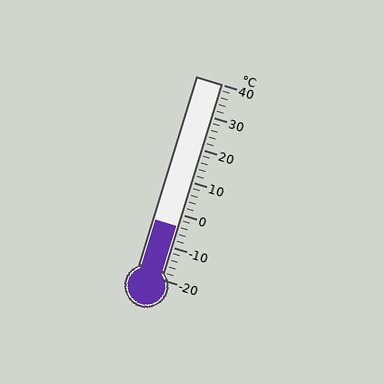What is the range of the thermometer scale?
The thermometer scale ranges from -20°C to 40°C.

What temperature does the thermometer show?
The thermometer shows approximately -4°C.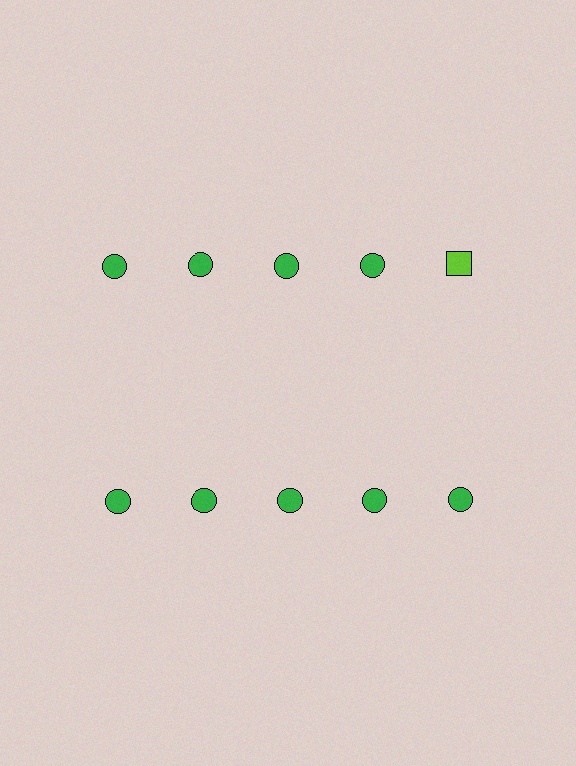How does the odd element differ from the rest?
It differs in both color (lime instead of green) and shape (square instead of circle).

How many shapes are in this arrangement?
There are 10 shapes arranged in a grid pattern.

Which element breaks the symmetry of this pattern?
The lime square in the top row, rightmost column breaks the symmetry. All other shapes are green circles.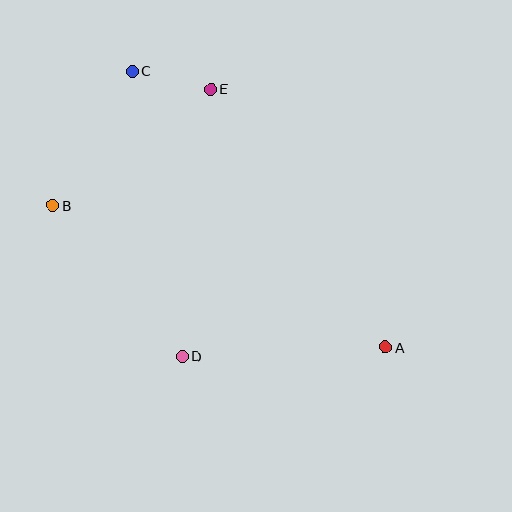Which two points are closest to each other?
Points C and E are closest to each other.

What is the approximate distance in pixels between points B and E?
The distance between B and E is approximately 196 pixels.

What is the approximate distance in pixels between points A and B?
The distance between A and B is approximately 362 pixels.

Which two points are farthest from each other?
Points A and C are farthest from each other.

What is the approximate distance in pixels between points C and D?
The distance between C and D is approximately 290 pixels.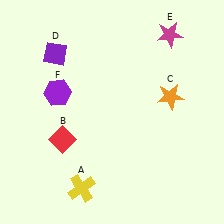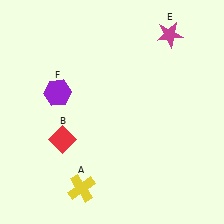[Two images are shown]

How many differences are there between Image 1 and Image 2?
There are 2 differences between the two images.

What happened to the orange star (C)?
The orange star (C) was removed in Image 2. It was in the top-right area of Image 1.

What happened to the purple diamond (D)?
The purple diamond (D) was removed in Image 2. It was in the top-left area of Image 1.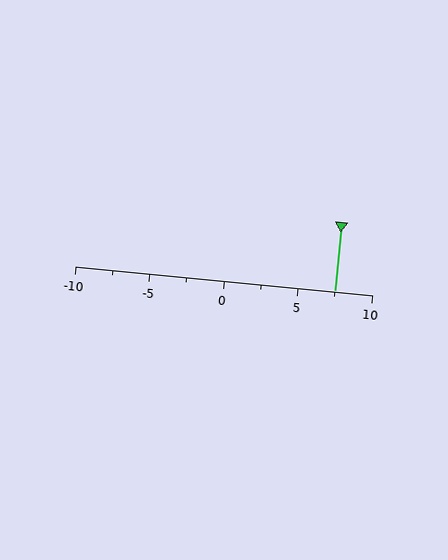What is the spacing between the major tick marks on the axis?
The major ticks are spaced 5 apart.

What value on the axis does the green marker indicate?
The marker indicates approximately 7.5.